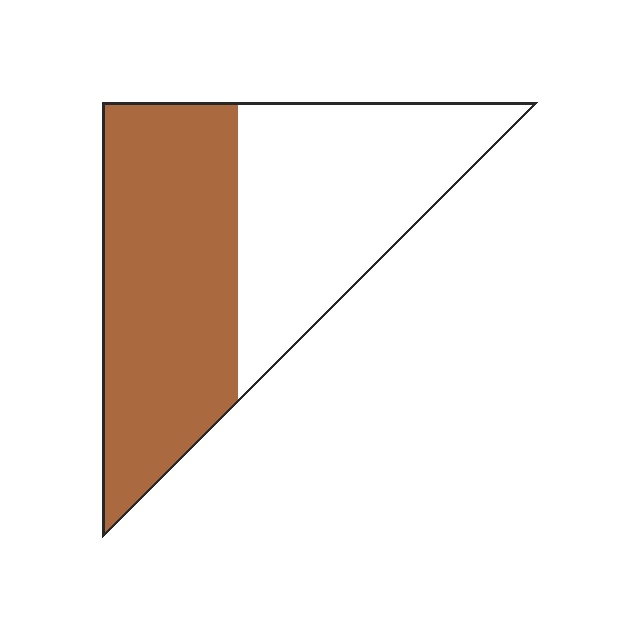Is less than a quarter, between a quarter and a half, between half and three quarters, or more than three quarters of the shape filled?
Between half and three quarters.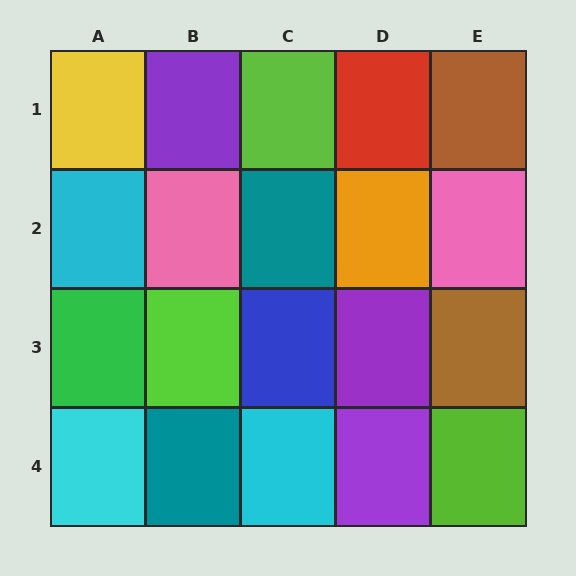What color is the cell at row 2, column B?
Pink.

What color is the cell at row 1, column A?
Yellow.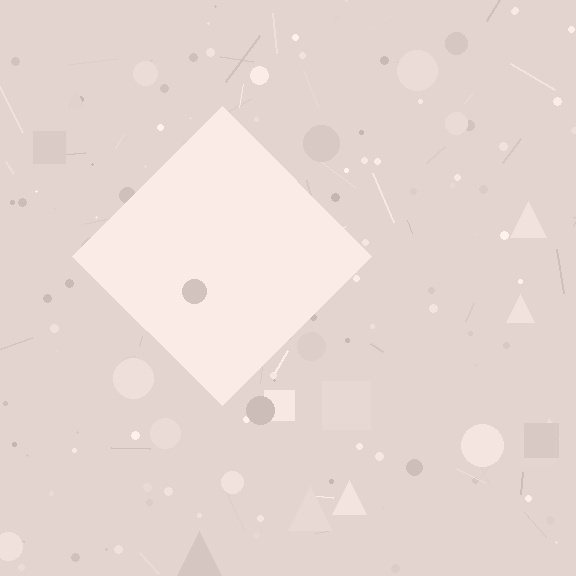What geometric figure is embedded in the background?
A diamond is embedded in the background.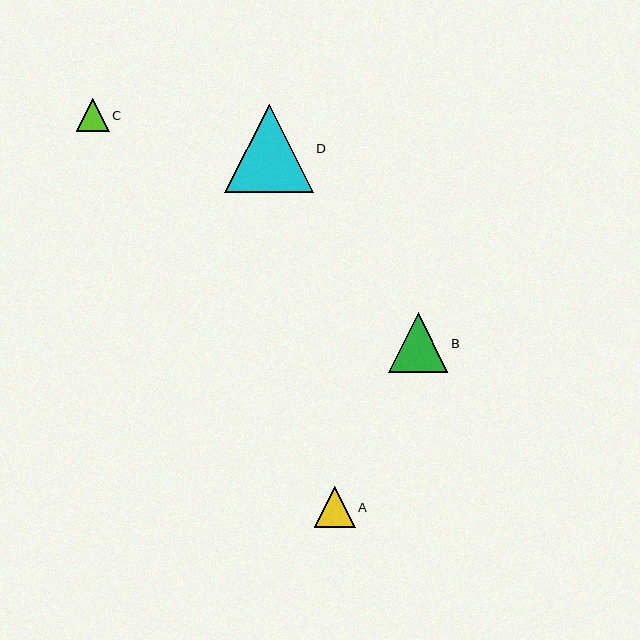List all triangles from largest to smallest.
From largest to smallest: D, B, A, C.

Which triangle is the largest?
Triangle D is the largest with a size of approximately 88 pixels.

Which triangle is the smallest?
Triangle C is the smallest with a size of approximately 33 pixels.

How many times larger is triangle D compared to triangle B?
Triangle D is approximately 1.5 times the size of triangle B.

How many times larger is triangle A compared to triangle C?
Triangle A is approximately 1.3 times the size of triangle C.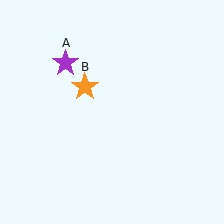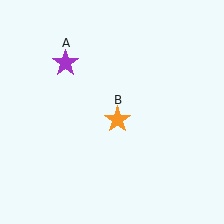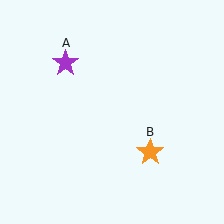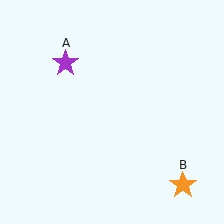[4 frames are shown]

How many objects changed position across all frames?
1 object changed position: orange star (object B).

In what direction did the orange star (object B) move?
The orange star (object B) moved down and to the right.